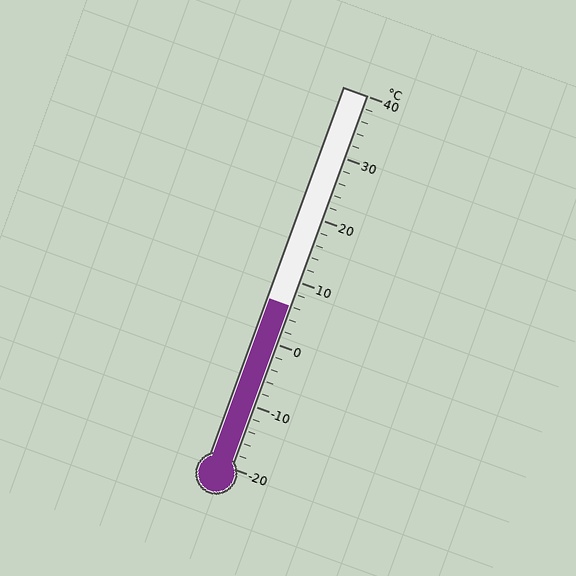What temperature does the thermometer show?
The thermometer shows approximately 6°C.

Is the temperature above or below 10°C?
The temperature is below 10°C.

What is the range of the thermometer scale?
The thermometer scale ranges from -20°C to 40°C.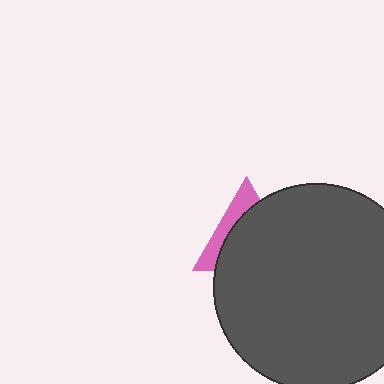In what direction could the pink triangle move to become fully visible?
The pink triangle could move toward the upper-left. That would shift it out from behind the dark gray circle entirely.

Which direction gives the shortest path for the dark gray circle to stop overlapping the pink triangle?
Moving toward the lower-right gives the shortest separation.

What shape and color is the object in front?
The object in front is a dark gray circle.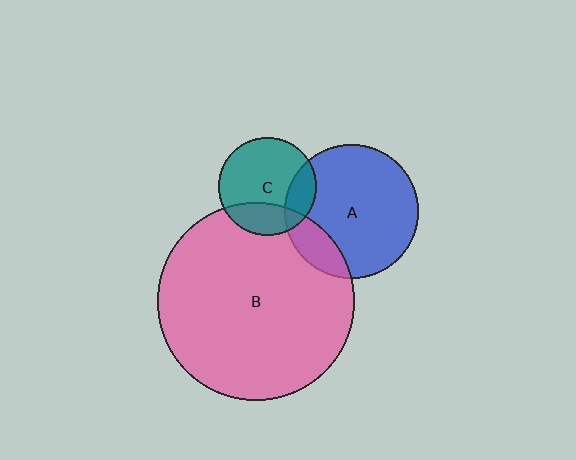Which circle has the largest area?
Circle B (pink).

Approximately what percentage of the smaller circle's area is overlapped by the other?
Approximately 25%.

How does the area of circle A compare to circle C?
Approximately 1.9 times.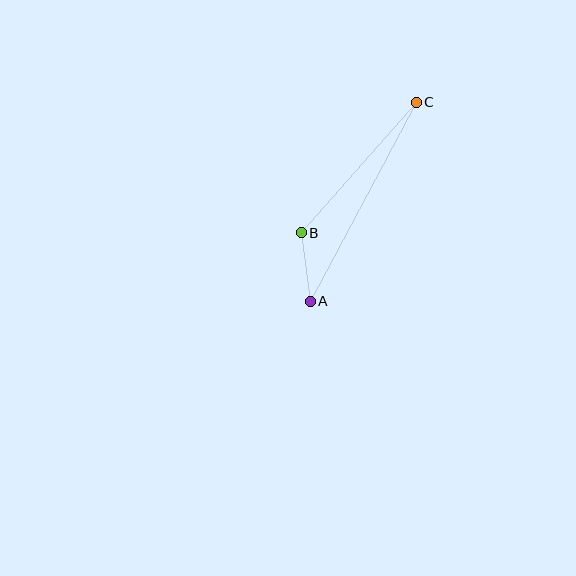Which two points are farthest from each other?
Points A and C are farthest from each other.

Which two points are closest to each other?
Points A and B are closest to each other.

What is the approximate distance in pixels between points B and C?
The distance between B and C is approximately 174 pixels.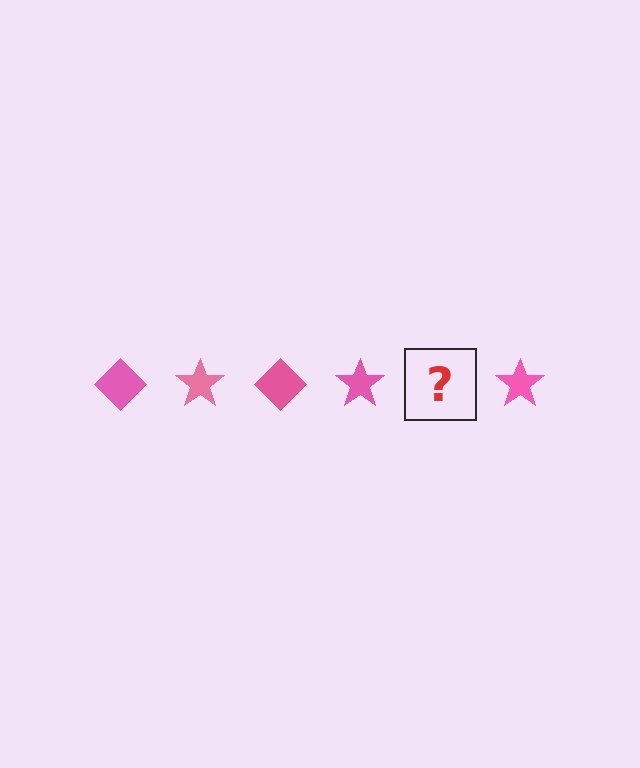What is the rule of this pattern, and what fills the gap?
The rule is that the pattern cycles through diamond, star shapes in pink. The gap should be filled with a pink diamond.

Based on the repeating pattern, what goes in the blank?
The blank should be a pink diamond.